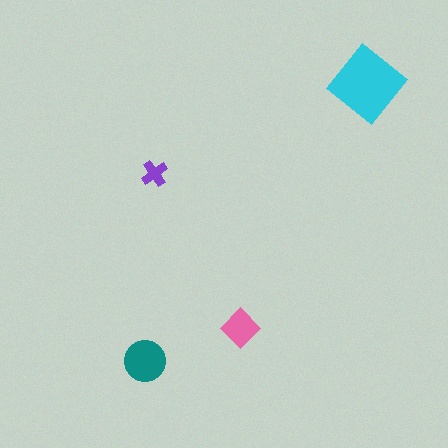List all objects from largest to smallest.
The cyan diamond, the teal circle, the pink diamond, the purple cross.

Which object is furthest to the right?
The cyan diamond is rightmost.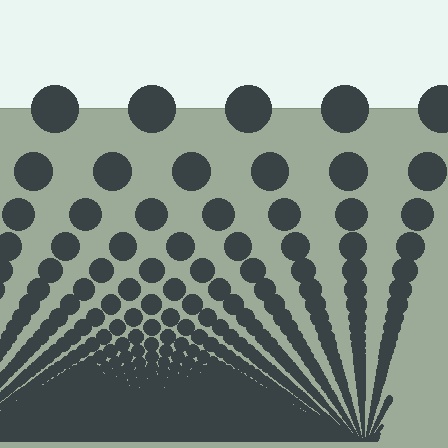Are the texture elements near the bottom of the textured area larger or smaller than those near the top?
Smaller. The gradient is inverted — elements near the bottom are smaller and denser.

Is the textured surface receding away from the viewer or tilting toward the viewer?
The surface appears to tilt toward the viewer. Texture elements get larger and sparser toward the top.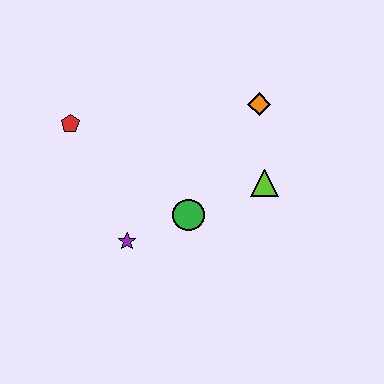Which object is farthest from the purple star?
The orange diamond is farthest from the purple star.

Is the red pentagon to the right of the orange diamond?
No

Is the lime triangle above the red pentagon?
No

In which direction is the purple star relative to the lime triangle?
The purple star is to the left of the lime triangle.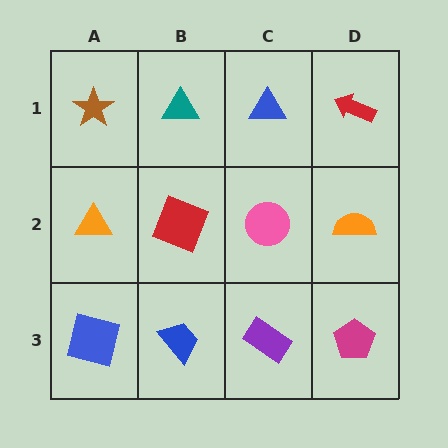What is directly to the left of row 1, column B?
A brown star.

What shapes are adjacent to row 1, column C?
A pink circle (row 2, column C), a teal triangle (row 1, column B), a red arrow (row 1, column D).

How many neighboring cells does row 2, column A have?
3.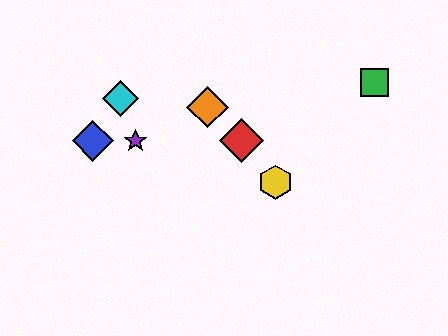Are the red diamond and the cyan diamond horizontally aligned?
No, the red diamond is at y≈141 and the cyan diamond is at y≈98.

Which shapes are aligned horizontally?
The red diamond, the blue diamond, the purple star are aligned horizontally.